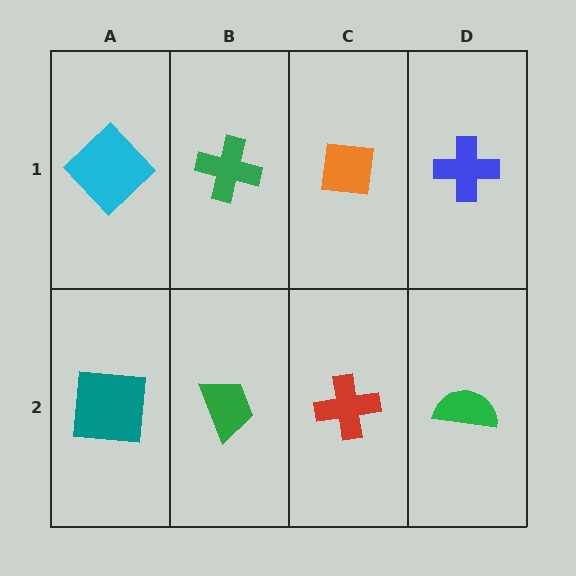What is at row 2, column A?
A teal square.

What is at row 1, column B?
A green cross.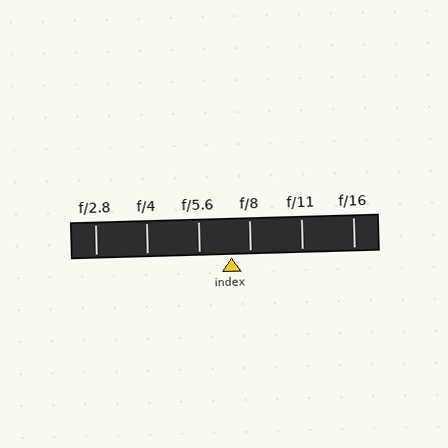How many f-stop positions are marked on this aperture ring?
There are 6 f-stop positions marked.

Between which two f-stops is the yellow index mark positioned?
The index mark is between f/5.6 and f/8.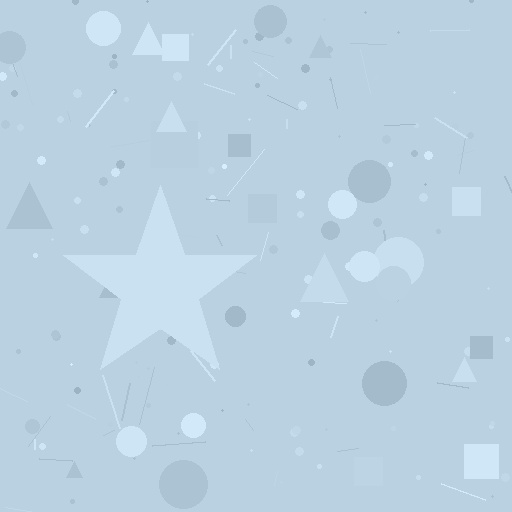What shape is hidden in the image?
A star is hidden in the image.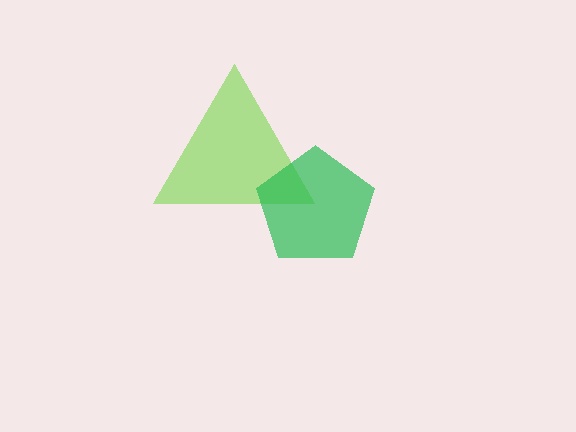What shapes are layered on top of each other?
The layered shapes are: a lime triangle, a green pentagon.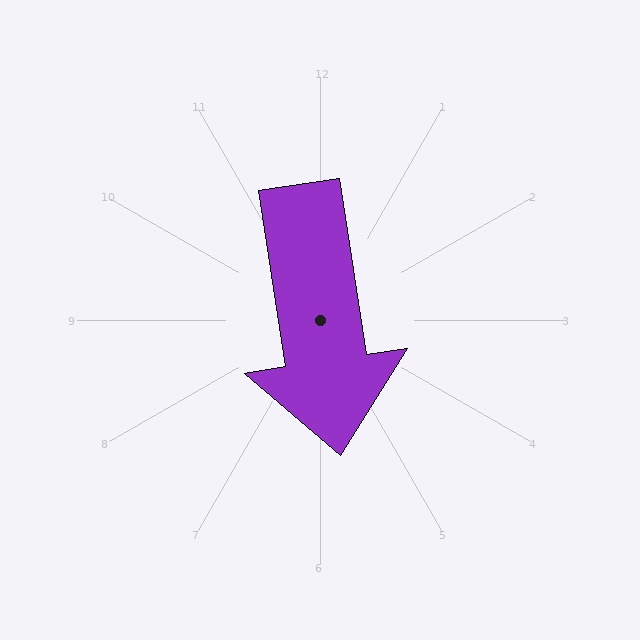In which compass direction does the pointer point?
South.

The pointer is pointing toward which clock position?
Roughly 6 o'clock.